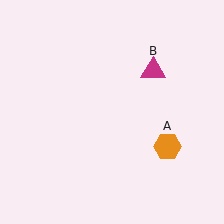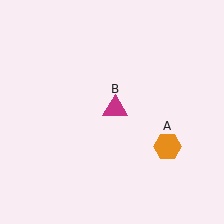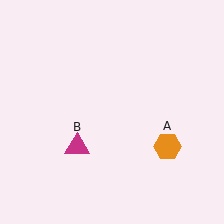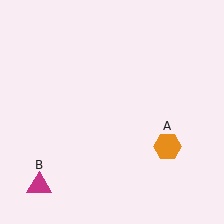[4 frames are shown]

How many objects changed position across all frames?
1 object changed position: magenta triangle (object B).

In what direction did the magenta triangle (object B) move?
The magenta triangle (object B) moved down and to the left.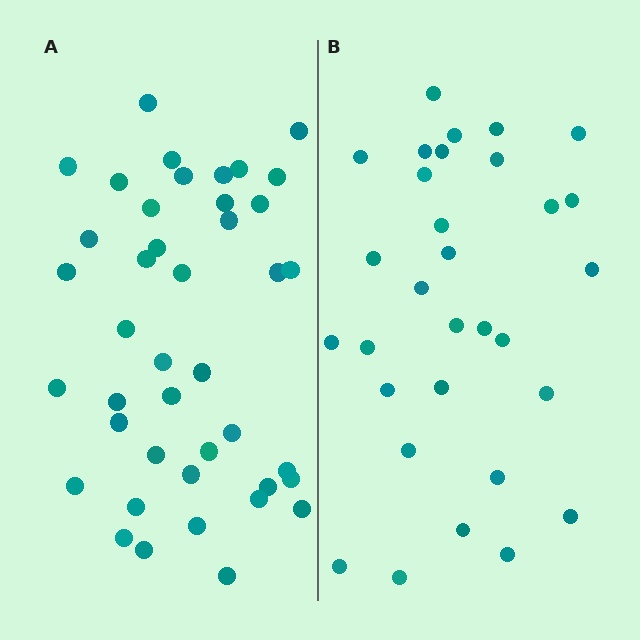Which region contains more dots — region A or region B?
Region A (the left region) has more dots.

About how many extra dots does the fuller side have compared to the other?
Region A has roughly 12 or so more dots than region B.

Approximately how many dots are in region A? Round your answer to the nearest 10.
About 40 dots. (The exact count is 42, which rounds to 40.)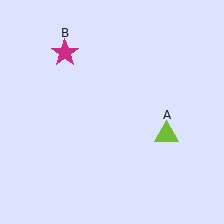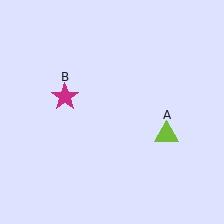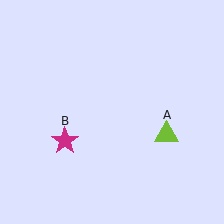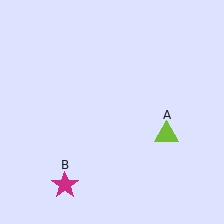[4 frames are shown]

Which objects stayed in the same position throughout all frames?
Lime triangle (object A) remained stationary.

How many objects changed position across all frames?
1 object changed position: magenta star (object B).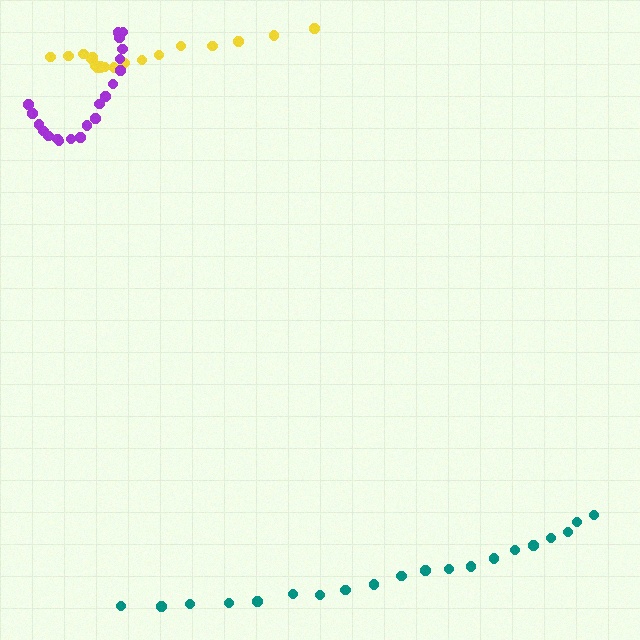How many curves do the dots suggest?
There are 3 distinct paths.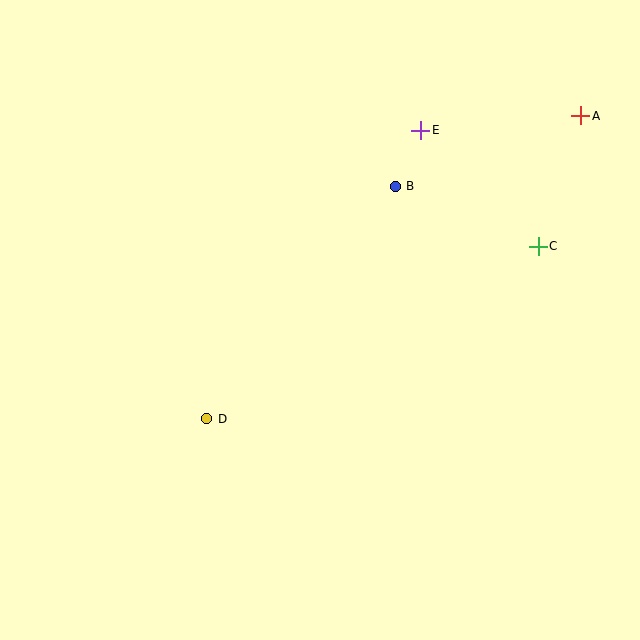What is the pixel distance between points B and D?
The distance between B and D is 299 pixels.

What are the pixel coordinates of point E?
Point E is at (421, 130).